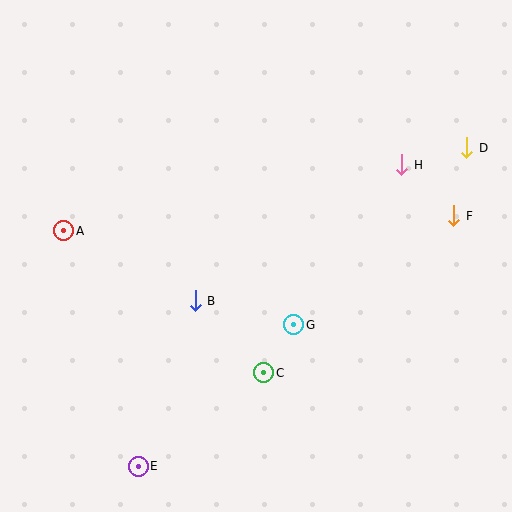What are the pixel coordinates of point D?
Point D is at (467, 148).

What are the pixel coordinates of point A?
Point A is at (64, 231).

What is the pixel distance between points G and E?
The distance between G and E is 210 pixels.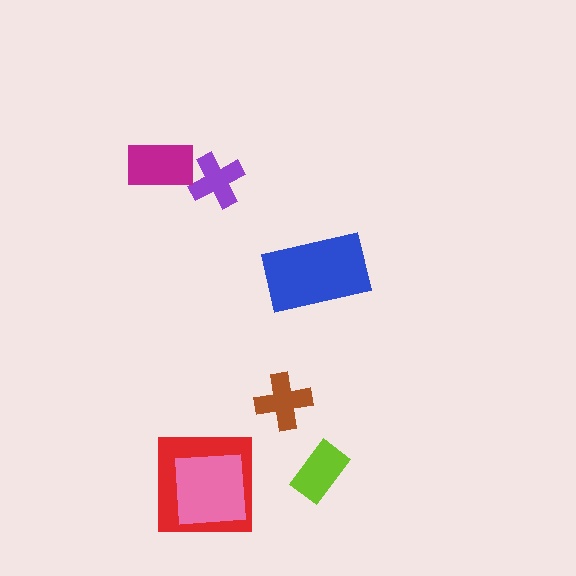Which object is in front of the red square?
The pink square is in front of the red square.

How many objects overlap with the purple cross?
0 objects overlap with the purple cross.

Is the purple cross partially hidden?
No, no other shape covers it.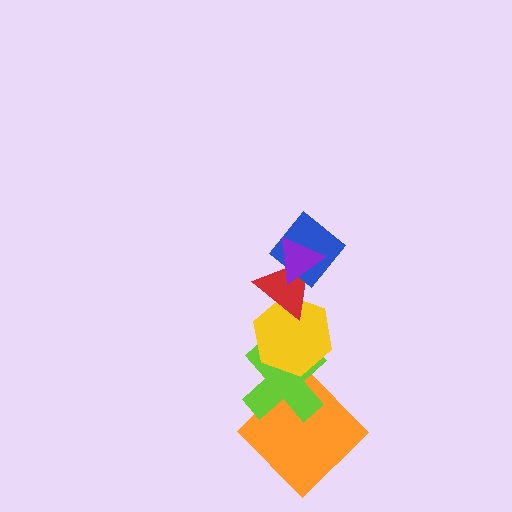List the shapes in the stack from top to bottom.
From top to bottom: the purple triangle, the blue diamond, the red triangle, the yellow hexagon, the lime cross, the orange diamond.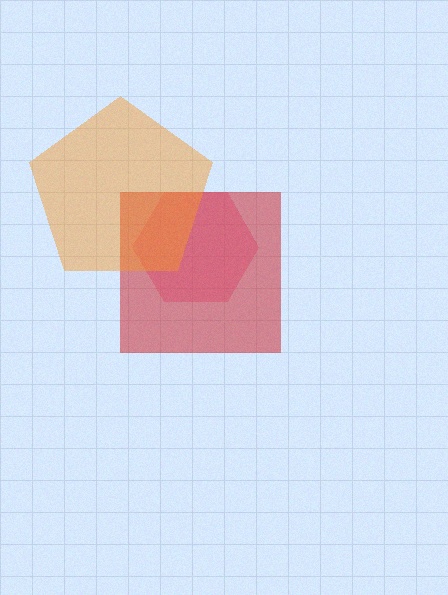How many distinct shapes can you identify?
There are 3 distinct shapes: a pink hexagon, a red square, an orange pentagon.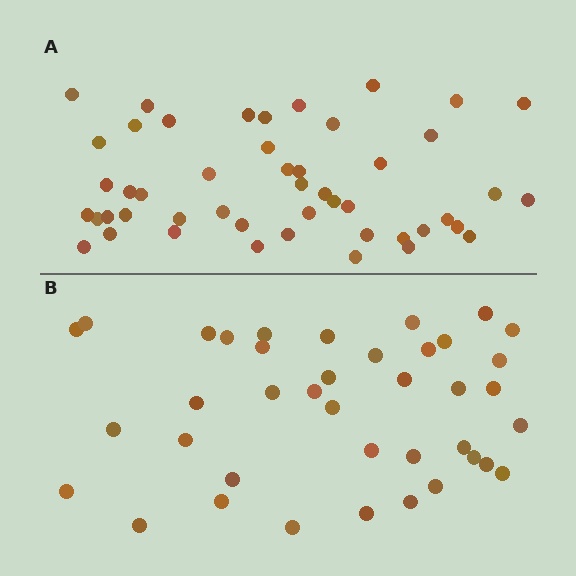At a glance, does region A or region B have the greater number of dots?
Region A (the top region) has more dots.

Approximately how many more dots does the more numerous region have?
Region A has roughly 8 or so more dots than region B.